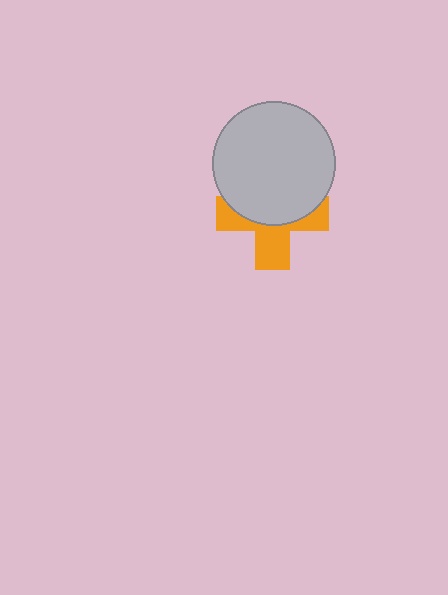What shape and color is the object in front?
The object in front is a light gray circle.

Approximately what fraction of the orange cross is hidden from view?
Roughly 54% of the orange cross is hidden behind the light gray circle.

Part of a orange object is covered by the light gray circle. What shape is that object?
It is a cross.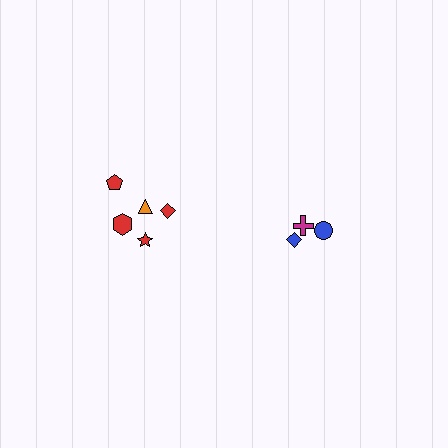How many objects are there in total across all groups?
There are 8 objects.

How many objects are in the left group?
There are 5 objects.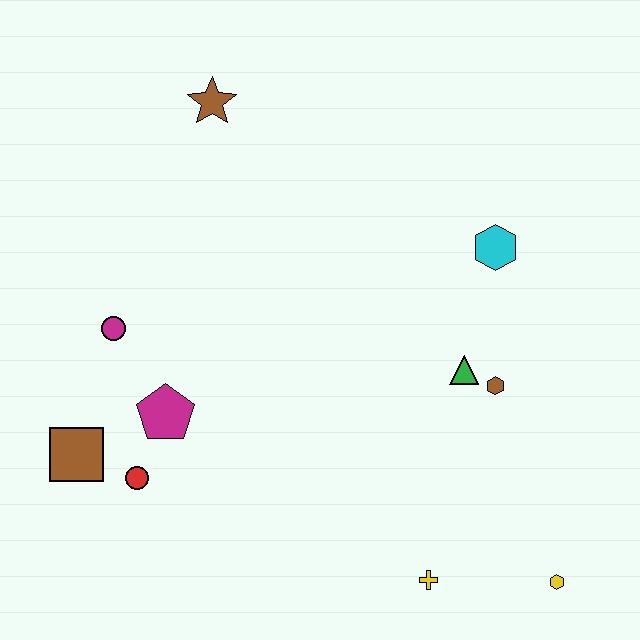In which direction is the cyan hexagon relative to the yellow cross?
The cyan hexagon is above the yellow cross.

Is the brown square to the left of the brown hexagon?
Yes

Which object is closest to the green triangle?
The brown hexagon is closest to the green triangle.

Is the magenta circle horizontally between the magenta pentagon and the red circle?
No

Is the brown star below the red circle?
No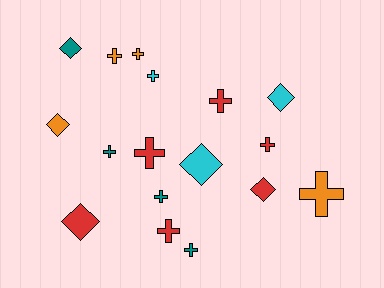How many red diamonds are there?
There are 2 red diamonds.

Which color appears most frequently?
Red, with 6 objects.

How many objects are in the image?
There are 17 objects.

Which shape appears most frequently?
Cross, with 11 objects.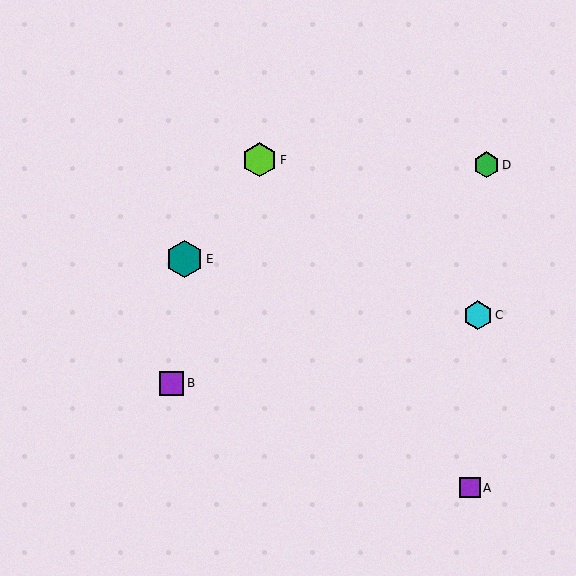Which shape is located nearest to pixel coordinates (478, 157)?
The green hexagon (labeled D) at (486, 165) is nearest to that location.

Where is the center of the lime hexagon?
The center of the lime hexagon is at (260, 160).